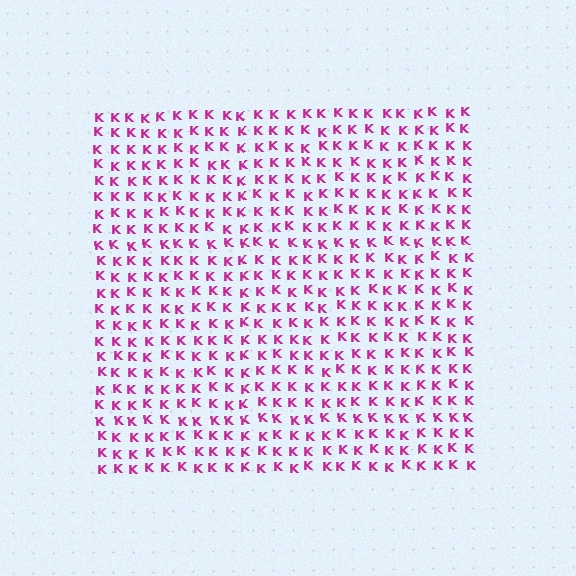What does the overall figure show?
The overall figure shows a square.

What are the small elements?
The small elements are letter K's.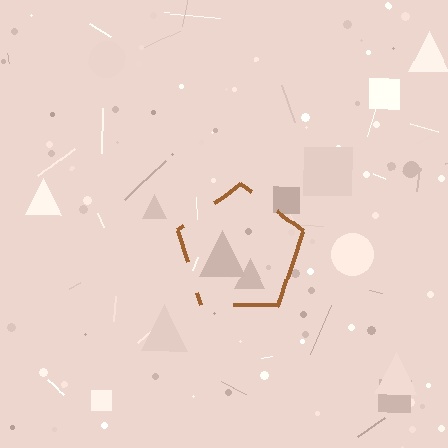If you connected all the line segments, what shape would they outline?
They would outline a pentagon.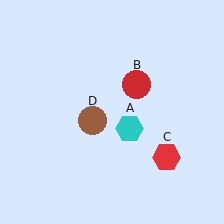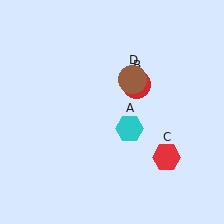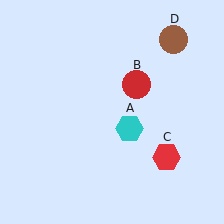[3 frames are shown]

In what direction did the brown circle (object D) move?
The brown circle (object D) moved up and to the right.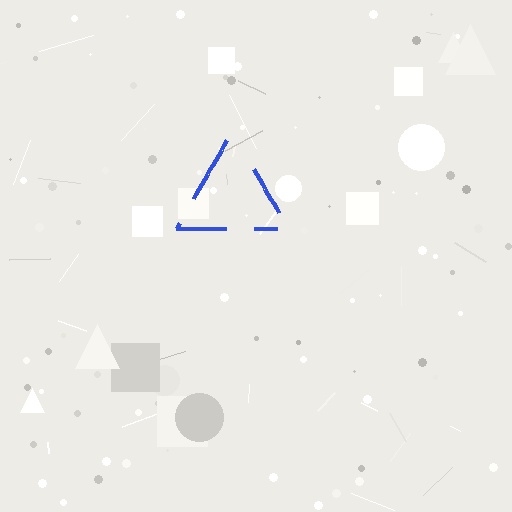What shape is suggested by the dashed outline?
The dashed outline suggests a triangle.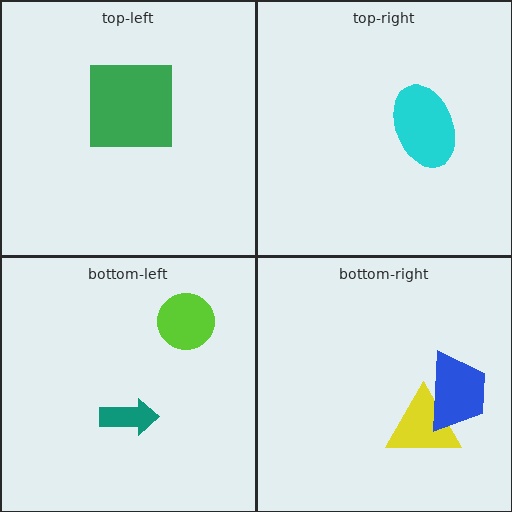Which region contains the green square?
The top-left region.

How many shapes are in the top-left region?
1.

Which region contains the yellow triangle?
The bottom-right region.